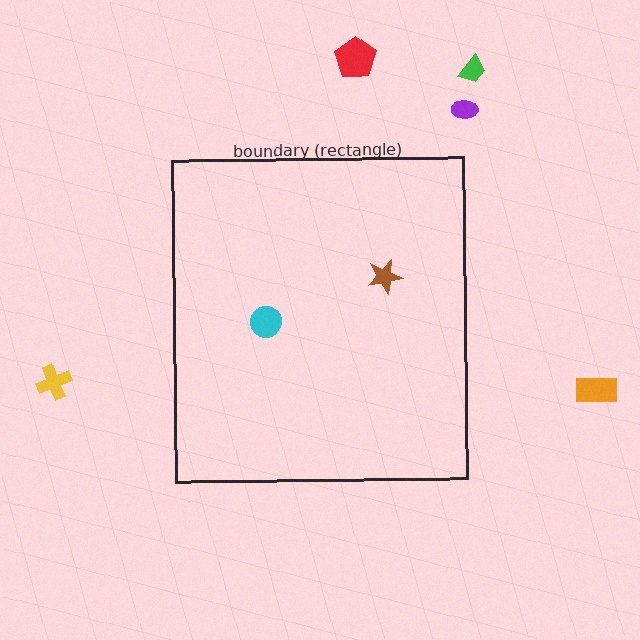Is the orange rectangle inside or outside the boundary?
Outside.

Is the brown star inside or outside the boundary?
Inside.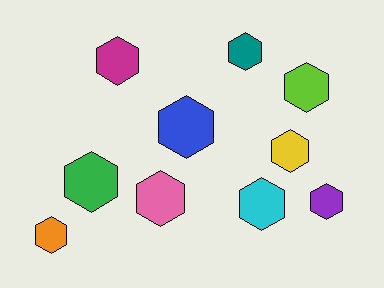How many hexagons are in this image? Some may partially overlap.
There are 10 hexagons.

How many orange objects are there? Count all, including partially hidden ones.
There is 1 orange object.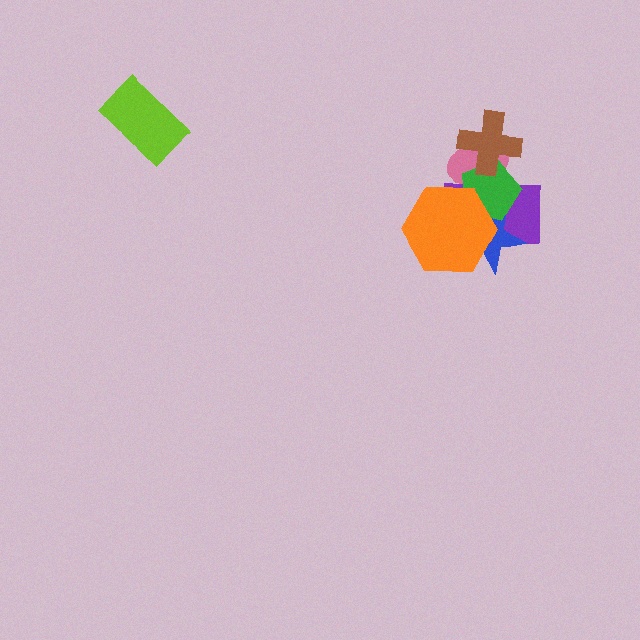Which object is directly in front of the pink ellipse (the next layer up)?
The purple rectangle is directly in front of the pink ellipse.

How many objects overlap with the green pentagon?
5 objects overlap with the green pentagon.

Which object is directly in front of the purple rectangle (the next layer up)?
The blue star is directly in front of the purple rectangle.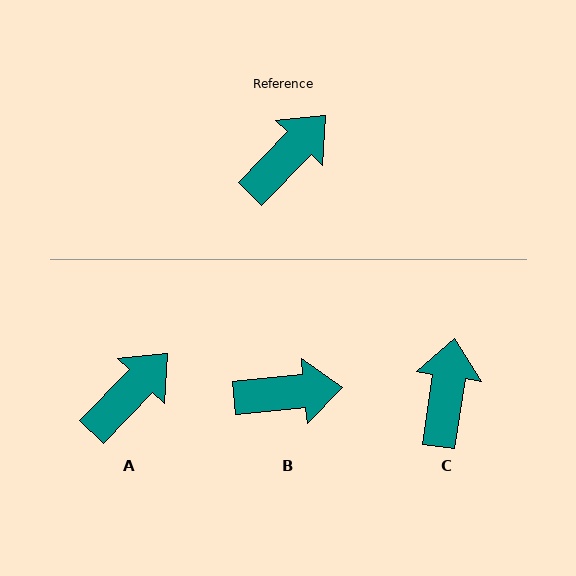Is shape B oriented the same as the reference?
No, it is off by about 40 degrees.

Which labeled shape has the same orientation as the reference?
A.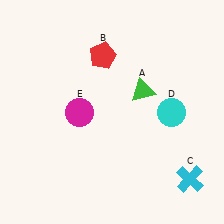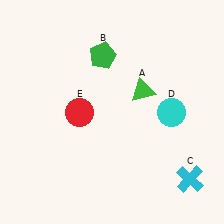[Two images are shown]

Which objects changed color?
B changed from red to green. E changed from magenta to red.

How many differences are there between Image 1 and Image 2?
There are 2 differences between the two images.